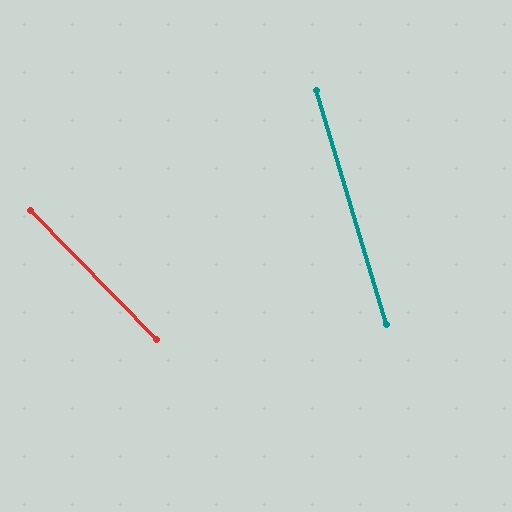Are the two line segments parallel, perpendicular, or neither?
Neither parallel nor perpendicular — they differ by about 28°.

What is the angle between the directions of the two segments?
Approximately 28 degrees.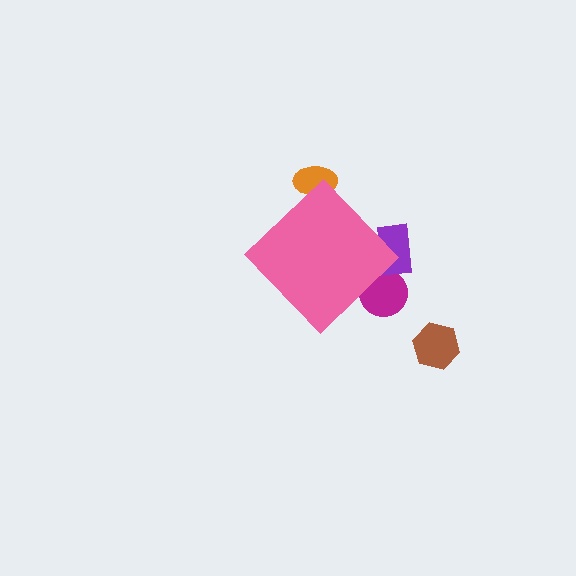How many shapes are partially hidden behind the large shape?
3 shapes are partially hidden.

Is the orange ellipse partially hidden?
Yes, the orange ellipse is partially hidden behind the pink diamond.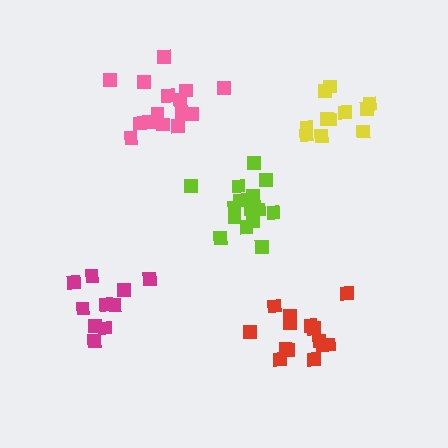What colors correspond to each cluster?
The clusters are colored: red, lime, yellow, pink, magenta.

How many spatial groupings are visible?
There are 5 spatial groupings.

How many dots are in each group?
Group 1: 14 dots, Group 2: 16 dots, Group 3: 11 dots, Group 4: 15 dots, Group 5: 10 dots (66 total).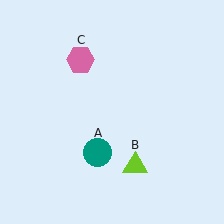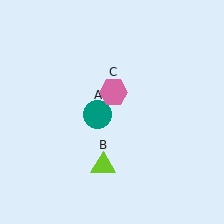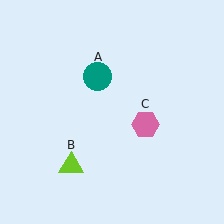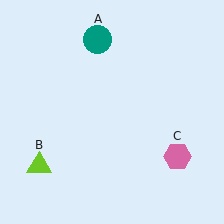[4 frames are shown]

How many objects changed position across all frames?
3 objects changed position: teal circle (object A), lime triangle (object B), pink hexagon (object C).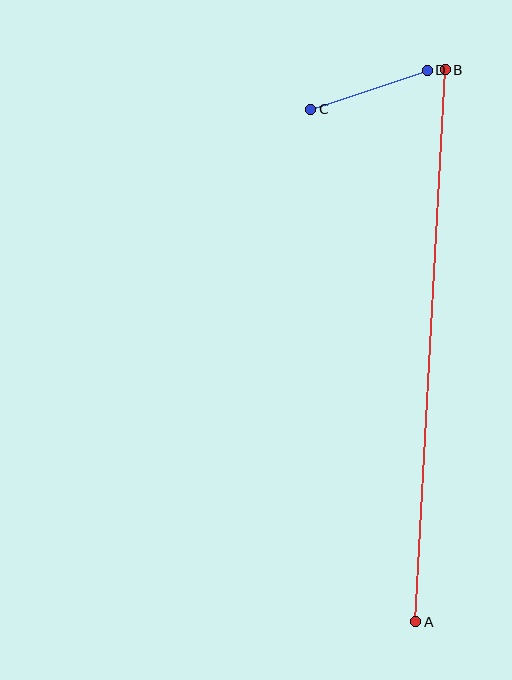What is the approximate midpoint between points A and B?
The midpoint is at approximately (431, 346) pixels.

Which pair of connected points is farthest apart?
Points A and B are farthest apart.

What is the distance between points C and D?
The distance is approximately 123 pixels.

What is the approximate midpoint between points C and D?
The midpoint is at approximately (369, 90) pixels.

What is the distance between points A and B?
The distance is approximately 553 pixels.